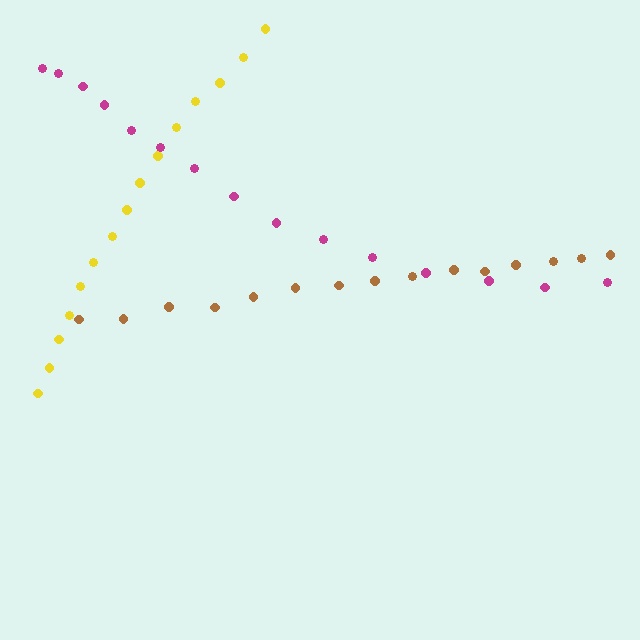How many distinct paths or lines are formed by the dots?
There are 3 distinct paths.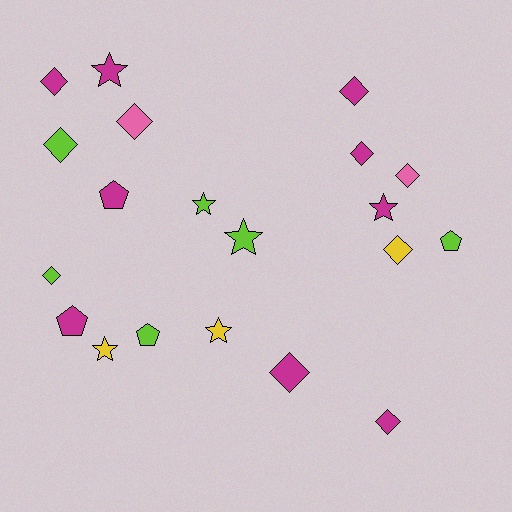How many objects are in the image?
There are 20 objects.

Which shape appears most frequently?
Diamond, with 10 objects.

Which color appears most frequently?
Magenta, with 9 objects.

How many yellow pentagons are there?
There are no yellow pentagons.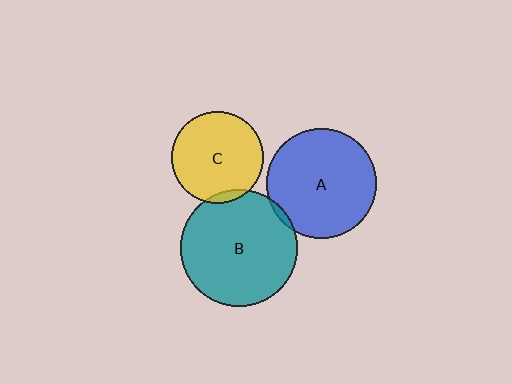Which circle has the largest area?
Circle B (teal).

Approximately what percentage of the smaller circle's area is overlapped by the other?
Approximately 5%.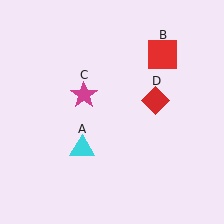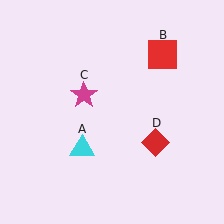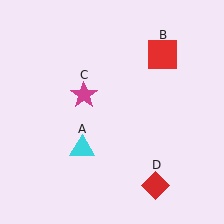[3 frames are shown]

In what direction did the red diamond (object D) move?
The red diamond (object D) moved down.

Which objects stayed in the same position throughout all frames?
Cyan triangle (object A) and red square (object B) and magenta star (object C) remained stationary.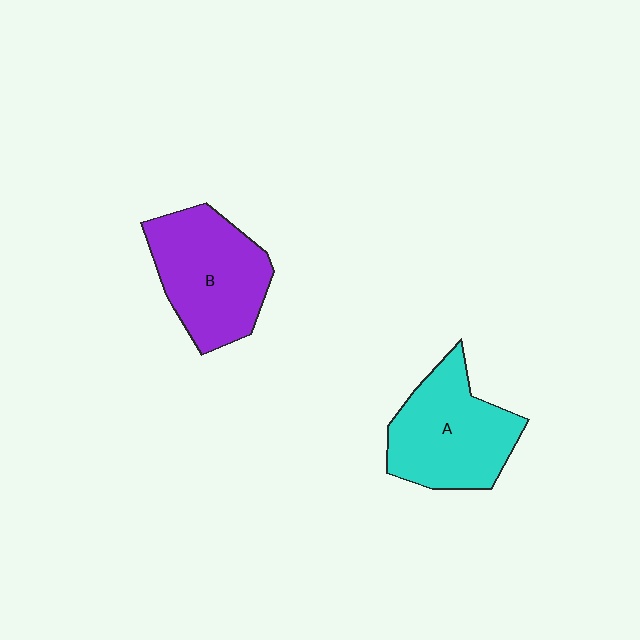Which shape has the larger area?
Shape B (purple).